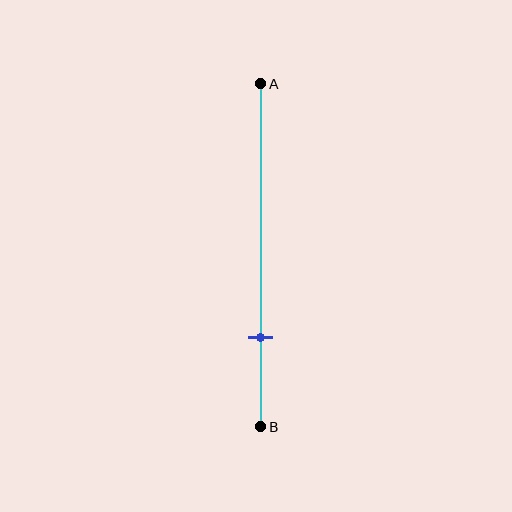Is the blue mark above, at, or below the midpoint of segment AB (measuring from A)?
The blue mark is below the midpoint of segment AB.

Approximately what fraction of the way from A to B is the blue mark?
The blue mark is approximately 75% of the way from A to B.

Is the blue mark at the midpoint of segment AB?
No, the mark is at about 75% from A, not at the 50% midpoint.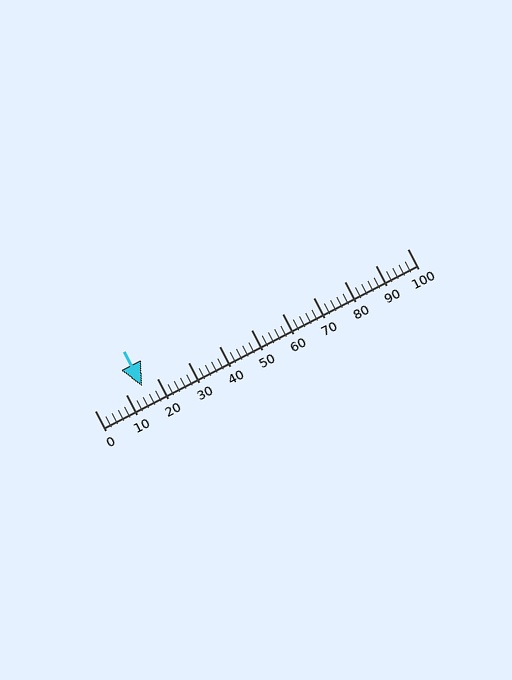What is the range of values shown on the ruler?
The ruler shows values from 0 to 100.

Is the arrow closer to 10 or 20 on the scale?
The arrow is closer to 20.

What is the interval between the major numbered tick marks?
The major tick marks are spaced 10 units apart.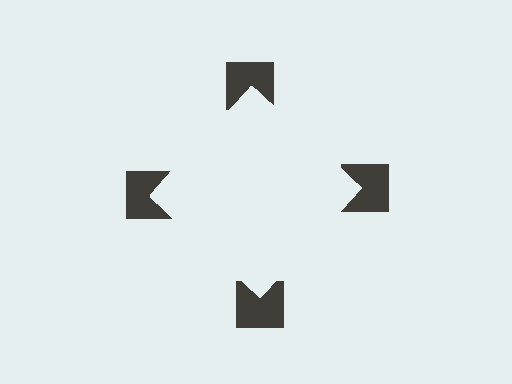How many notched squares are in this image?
There are 4 — one at each vertex of the illusory square.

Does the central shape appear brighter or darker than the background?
It typically appears slightly brighter than the background, even though no actual brightness change is drawn.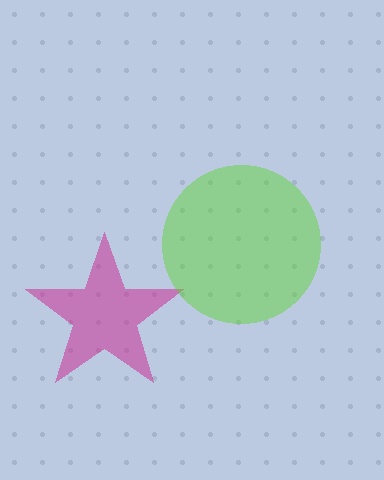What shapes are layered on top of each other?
The layered shapes are: a magenta star, a lime circle.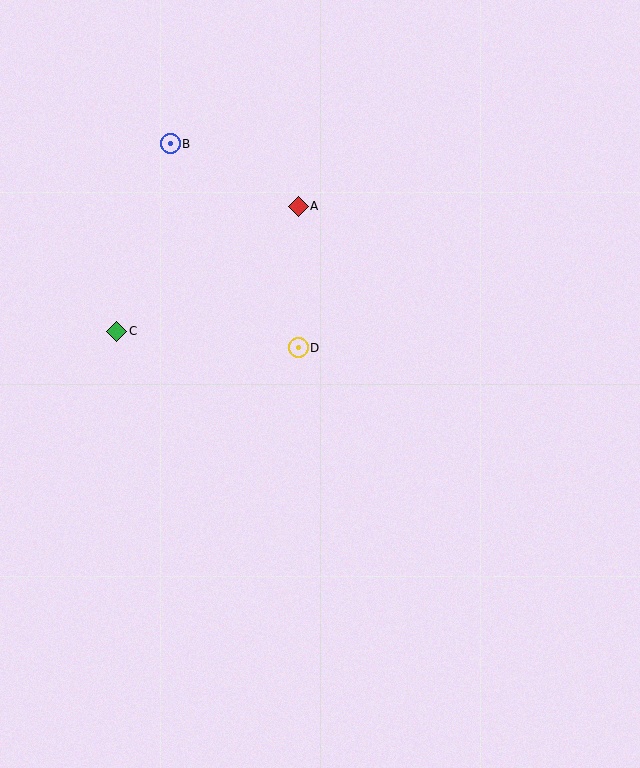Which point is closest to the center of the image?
Point D at (298, 348) is closest to the center.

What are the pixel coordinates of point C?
Point C is at (117, 331).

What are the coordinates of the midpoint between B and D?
The midpoint between B and D is at (234, 246).